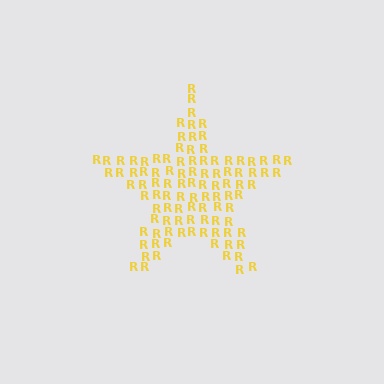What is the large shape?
The large shape is a star.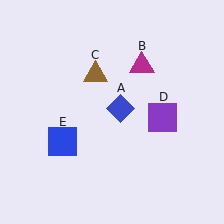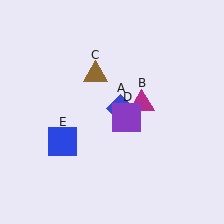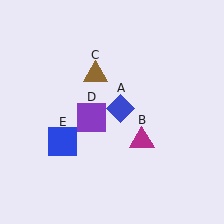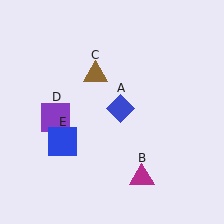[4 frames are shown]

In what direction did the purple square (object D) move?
The purple square (object D) moved left.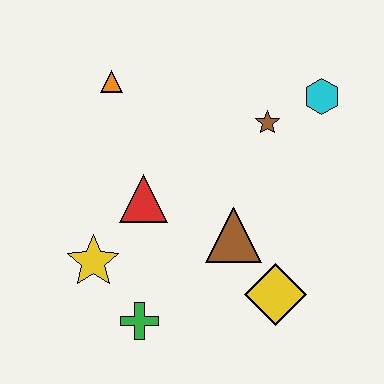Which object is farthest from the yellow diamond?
The orange triangle is farthest from the yellow diamond.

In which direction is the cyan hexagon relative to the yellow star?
The cyan hexagon is to the right of the yellow star.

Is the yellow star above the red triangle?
No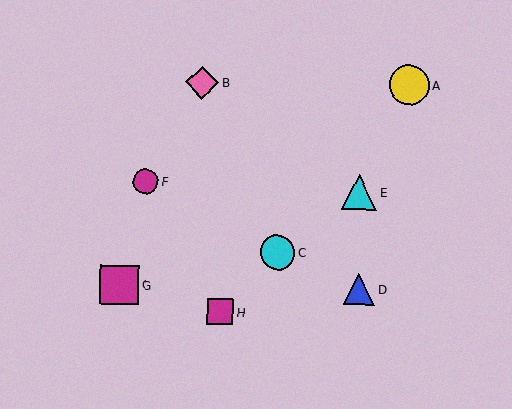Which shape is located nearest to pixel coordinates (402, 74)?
The yellow circle (labeled A) at (409, 85) is nearest to that location.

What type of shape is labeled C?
Shape C is a cyan circle.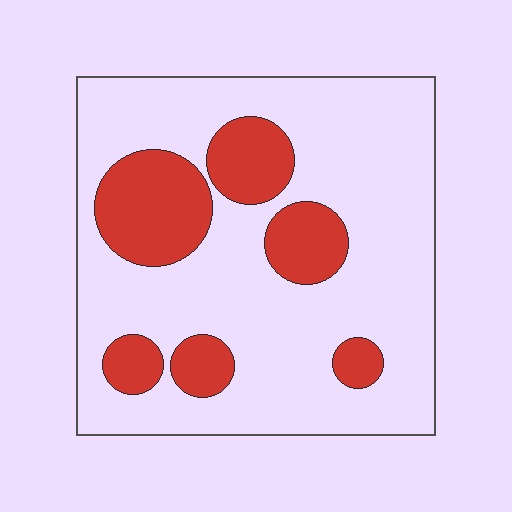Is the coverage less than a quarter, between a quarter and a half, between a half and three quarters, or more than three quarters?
Less than a quarter.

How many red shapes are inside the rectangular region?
6.